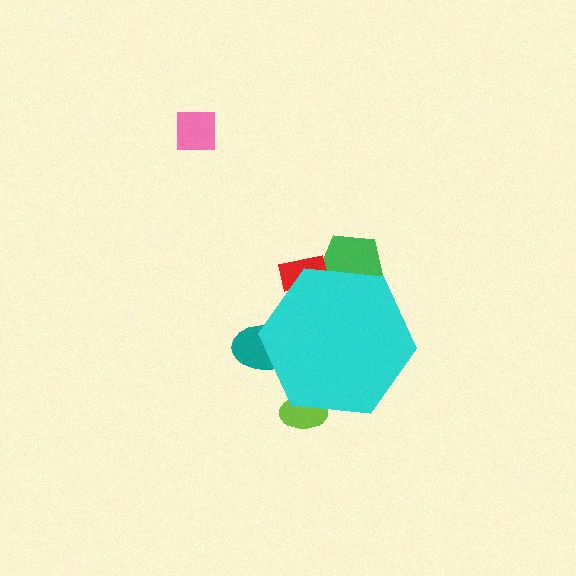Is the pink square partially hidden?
No, the pink square is fully visible.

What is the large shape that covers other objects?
A cyan hexagon.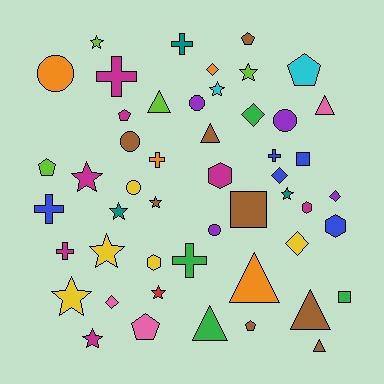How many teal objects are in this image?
There are 3 teal objects.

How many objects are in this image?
There are 50 objects.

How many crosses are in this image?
There are 7 crosses.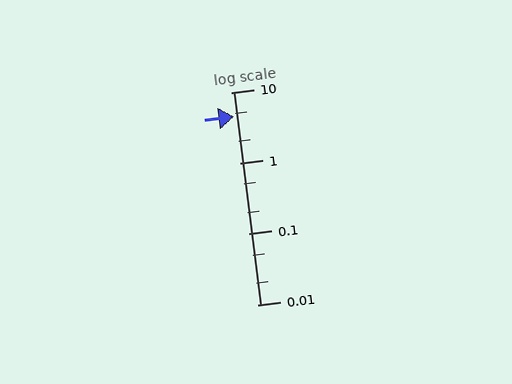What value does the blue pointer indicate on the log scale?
The pointer indicates approximately 4.6.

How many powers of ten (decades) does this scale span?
The scale spans 3 decades, from 0.01 to 10.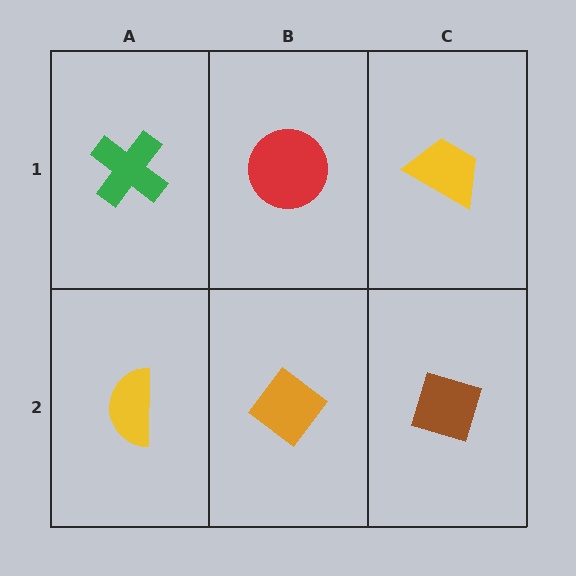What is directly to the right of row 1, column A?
A red circle.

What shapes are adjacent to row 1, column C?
A brown diamond (row 2, column C), a red circle (row 1, column B).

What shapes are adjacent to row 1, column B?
An orange diamond (row 2, column B), a green cross (row 1, column A), a yellow trapezoid (row 1, column C).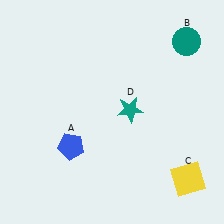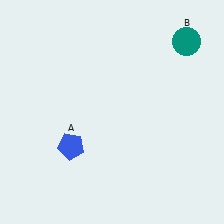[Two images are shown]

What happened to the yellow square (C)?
The yellow square (C) was removed in Image 2. It was in the bottom-right area of Image 1.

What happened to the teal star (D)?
The teal star (D) was removed in Image 2. It was in the top-right area of Image 1.